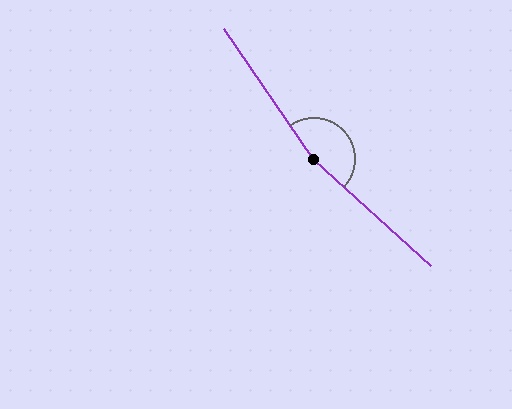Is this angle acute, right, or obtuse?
It is obtuse.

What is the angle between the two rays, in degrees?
Approximately 167 degrees.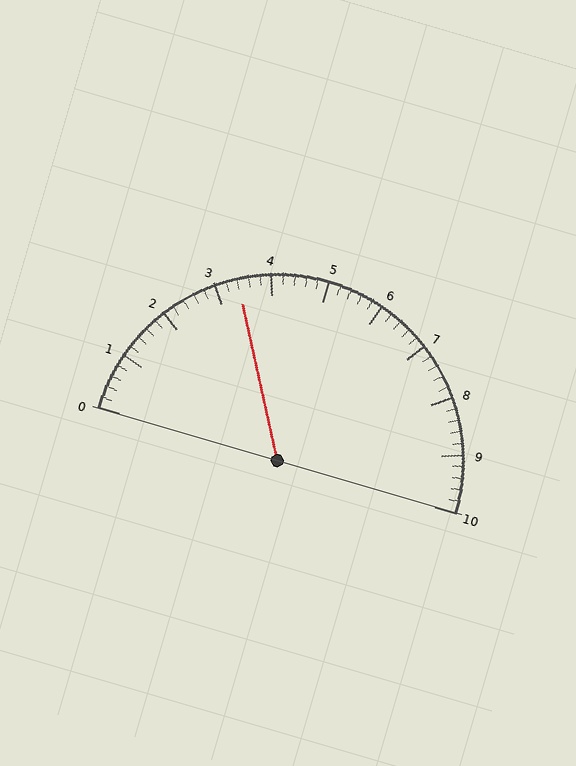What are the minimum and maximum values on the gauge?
The gauge ranges from 0 to 10.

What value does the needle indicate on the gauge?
The needle indicates approximately 3.4.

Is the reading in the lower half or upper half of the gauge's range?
The reading is in the lower half of the range (0 to 10).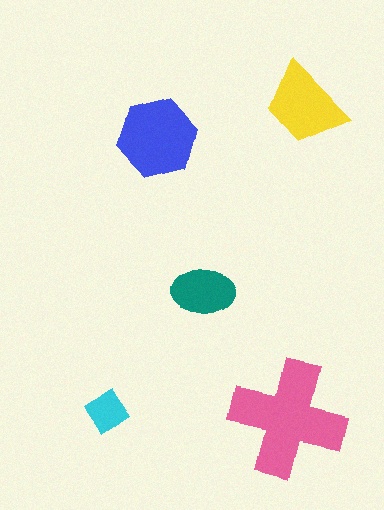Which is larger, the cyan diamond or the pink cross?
The pink cross.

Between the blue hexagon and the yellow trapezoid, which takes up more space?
The blue hexagon.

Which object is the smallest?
The cyan diamond.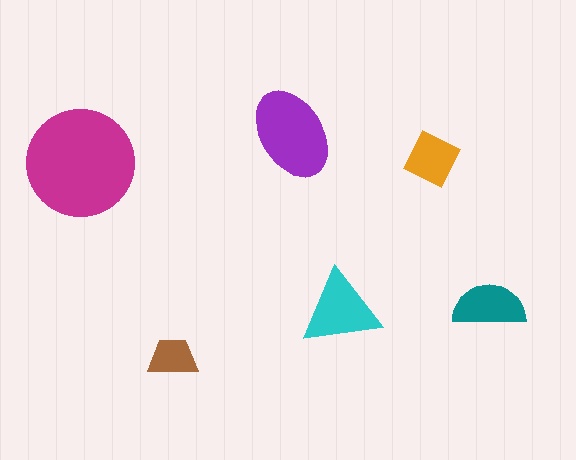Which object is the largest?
The magenta circle.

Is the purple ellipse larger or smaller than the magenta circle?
Smaller.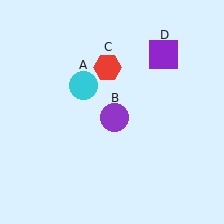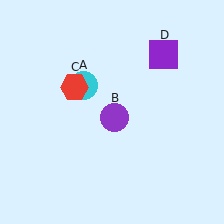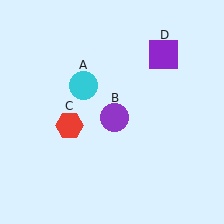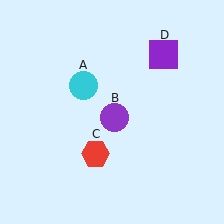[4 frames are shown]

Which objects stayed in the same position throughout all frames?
Cyan circle (object A) and purple circle (object B) and purple square (object D) remained stationary.